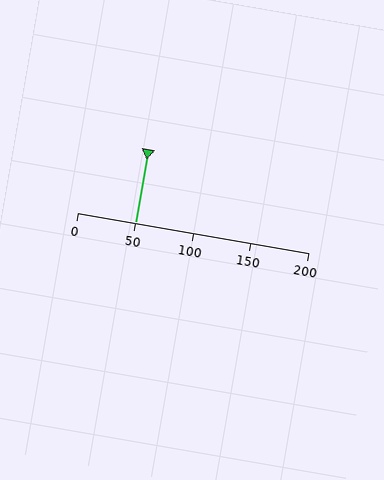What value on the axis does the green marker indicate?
The marker indicates approximately 50.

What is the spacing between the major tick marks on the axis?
The major ticks are spaced 50 apart.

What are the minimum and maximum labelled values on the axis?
The axis runs from 0 to 200.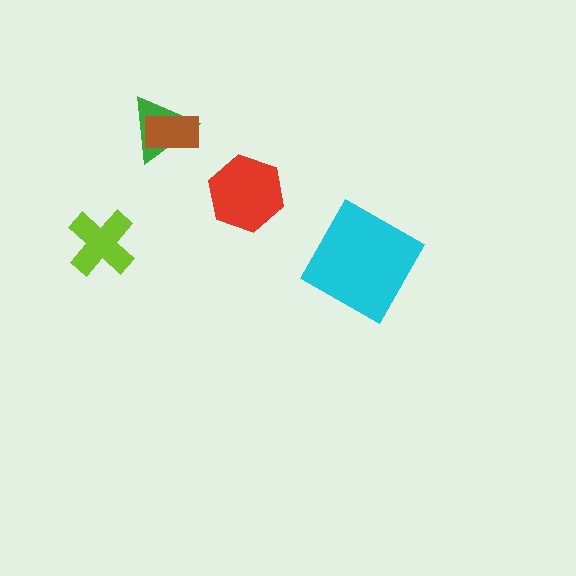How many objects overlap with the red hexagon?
0 objects overlap with the red hexagon.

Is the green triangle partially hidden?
Yes, it is partially covered by another shape.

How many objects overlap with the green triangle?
1 object overlaps with the green triangle.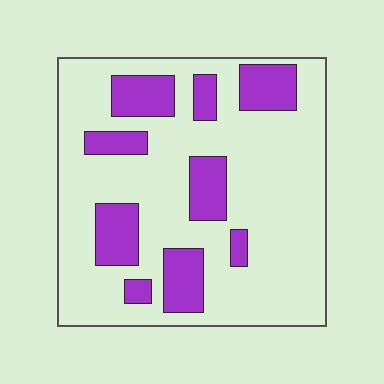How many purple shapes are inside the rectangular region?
9.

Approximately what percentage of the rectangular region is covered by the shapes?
Approximately 25%.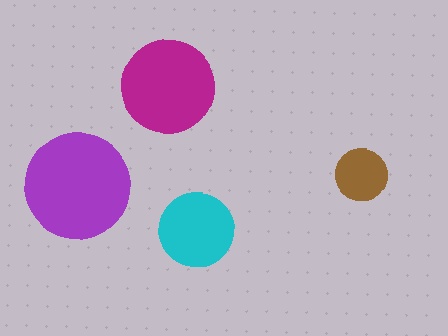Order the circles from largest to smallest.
the purple one, the magenta one, the cyan one, the brown one.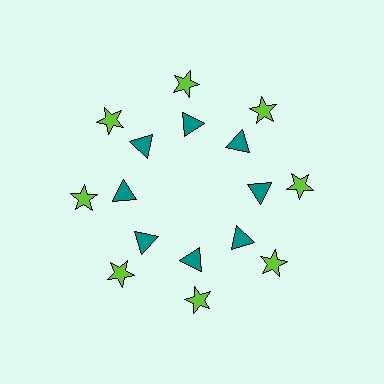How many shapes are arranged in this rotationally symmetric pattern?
There are 16 shapes, arranged in 8 groups of 2.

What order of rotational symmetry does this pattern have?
This pattern has 8-fold rotational symmetry.